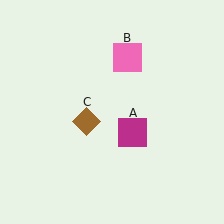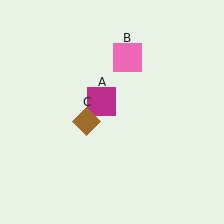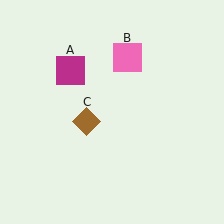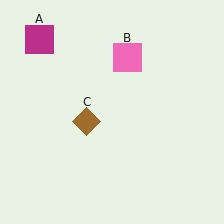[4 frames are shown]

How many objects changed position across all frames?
1 object changed position: magenta square (object A).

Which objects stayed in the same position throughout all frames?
Pink square (object B) and brown diamond (object C) remained stationary.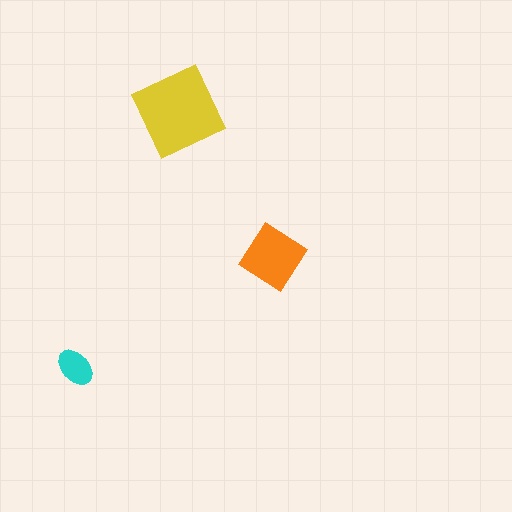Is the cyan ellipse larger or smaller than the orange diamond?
Smaller.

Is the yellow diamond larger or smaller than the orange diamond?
Larger.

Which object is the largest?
The yellow diamond.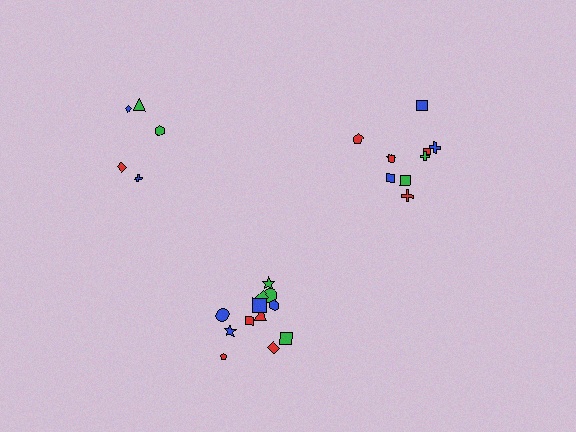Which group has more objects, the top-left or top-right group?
The top-right group.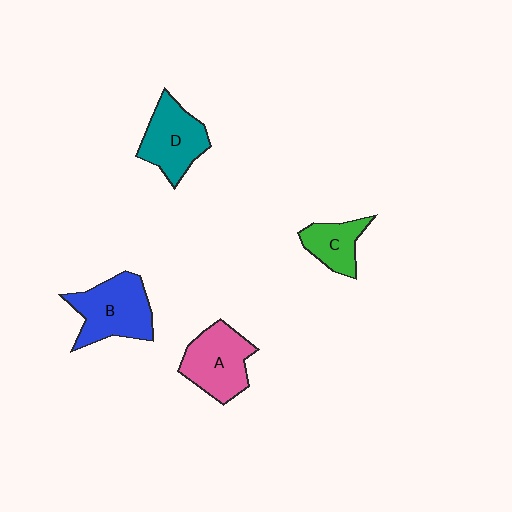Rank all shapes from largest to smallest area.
From largest to smallest: B (blue), A (pink), D (teal), C (green).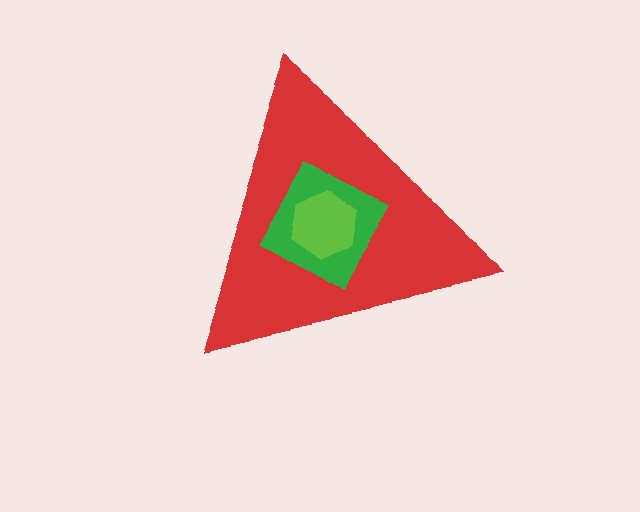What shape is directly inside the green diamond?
The lime hexagon.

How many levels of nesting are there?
3.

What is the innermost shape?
The lime hexagon.